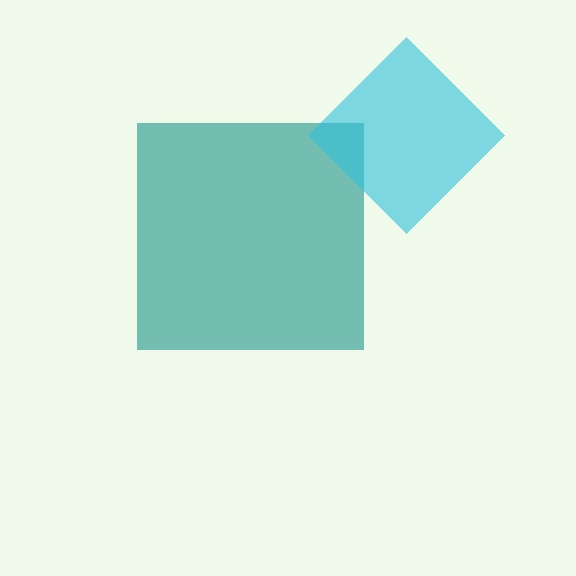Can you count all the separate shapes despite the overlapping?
Yes, there are 2 separate shapes.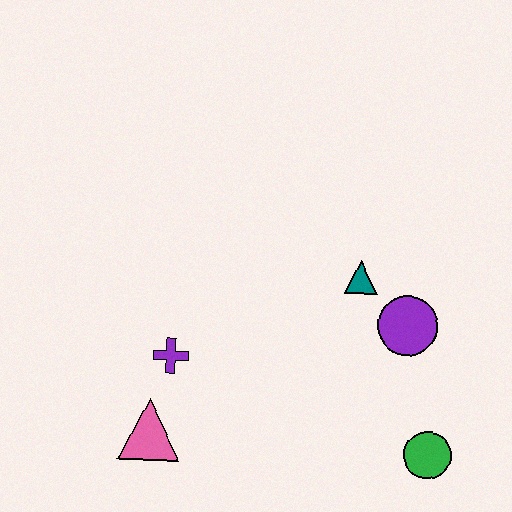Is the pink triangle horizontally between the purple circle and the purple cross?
No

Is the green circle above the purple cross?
No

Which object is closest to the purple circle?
The teal triangle is closest to the purple circle.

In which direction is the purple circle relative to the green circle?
The purple circle is above the green circle.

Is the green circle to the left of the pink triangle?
No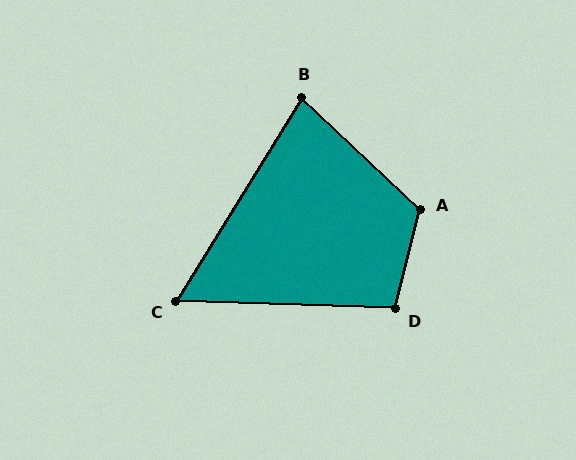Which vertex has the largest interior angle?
A, at approximately 120 degrees.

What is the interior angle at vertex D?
Approximately 102 degrees (obtuse).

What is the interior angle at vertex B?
Approximately 78 degrees (acute).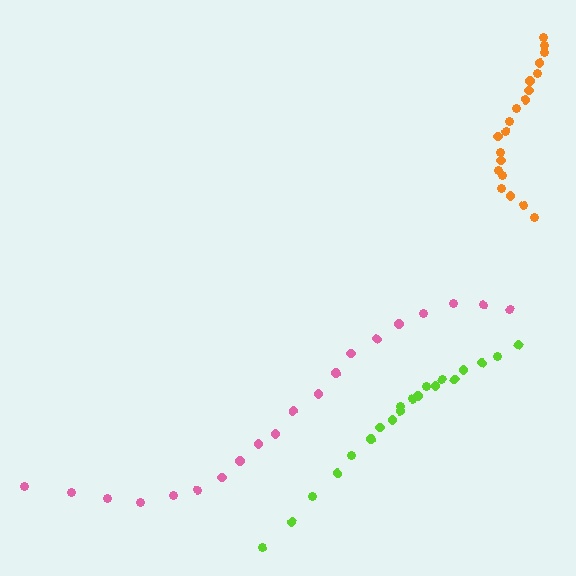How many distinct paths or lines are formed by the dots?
There are 3 distinct paths.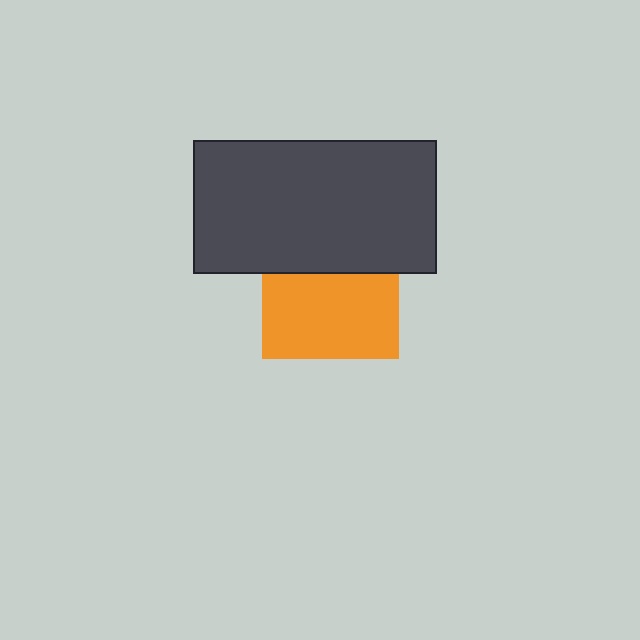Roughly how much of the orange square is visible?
About half of it is visible (roughly 62%).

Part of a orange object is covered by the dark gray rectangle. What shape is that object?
It is a square.